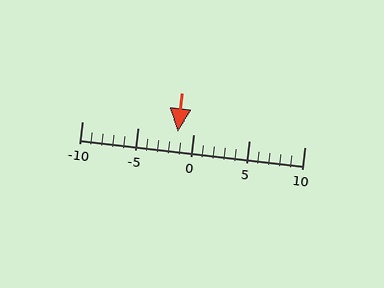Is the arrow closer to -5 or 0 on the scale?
The arrow is closer to 0.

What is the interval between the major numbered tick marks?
The major tick marks are spaced 5 units apart.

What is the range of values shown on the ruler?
The ruler shows values from -10 to 10.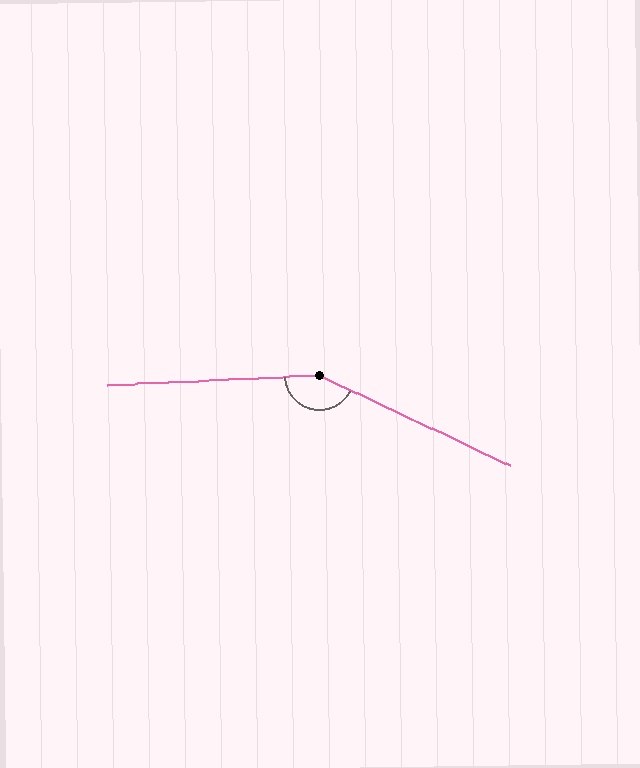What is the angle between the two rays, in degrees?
Approximately 152 degrees.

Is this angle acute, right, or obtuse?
It is obtuse.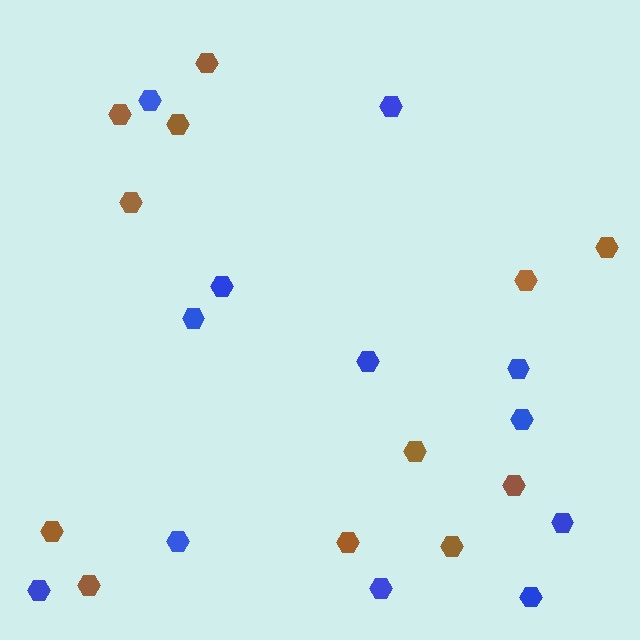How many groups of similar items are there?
There are 2 groups: one group of brown hexagons (12) and one group of blue hexagons (12).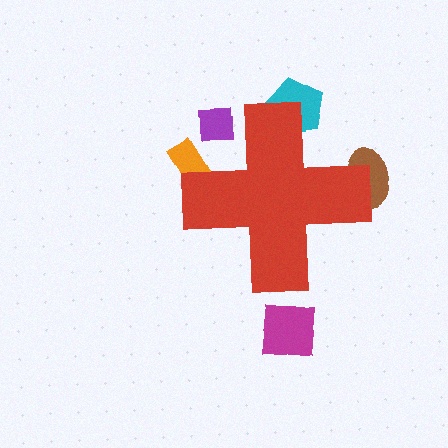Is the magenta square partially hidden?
No, the magenta square is fully visible.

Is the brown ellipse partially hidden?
Yes, the brown ellipse is partially hidden behind the red cross.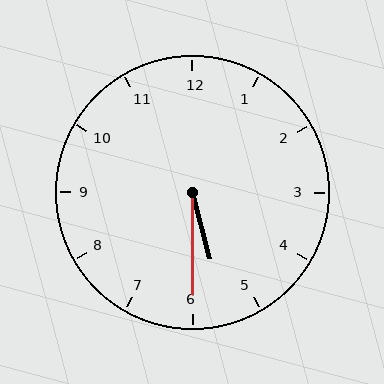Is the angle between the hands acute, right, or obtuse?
It is acute.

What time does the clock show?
5:30.